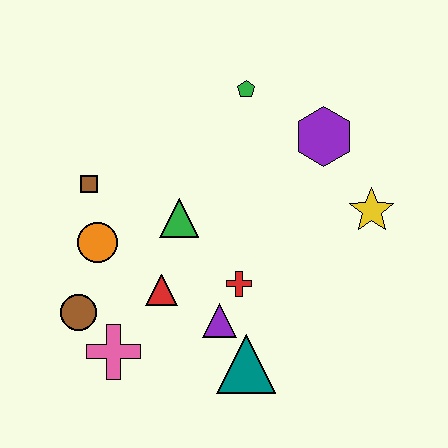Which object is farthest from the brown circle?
The yellow star is farthest from the brown circle.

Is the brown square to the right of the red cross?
No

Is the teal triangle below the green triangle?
Yes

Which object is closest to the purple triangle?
The red cross is closest to the purple triangle.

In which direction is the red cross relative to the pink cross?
The red cross is to the right of the pink cross.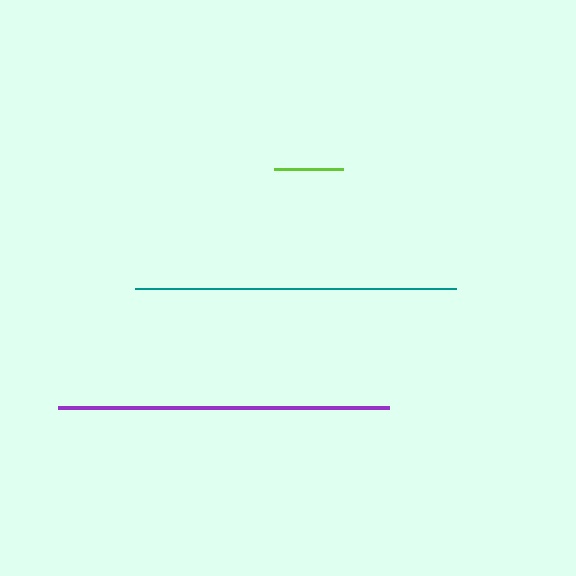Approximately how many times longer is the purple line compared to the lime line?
The purple line is approximately 4.8 times the length of the lime line.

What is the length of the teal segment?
The teal segment is approximately 321 pixels long.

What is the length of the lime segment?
The lime segment is approximately 69 pixels long.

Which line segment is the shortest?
The lime line is the shortest at approximately 69 pixels.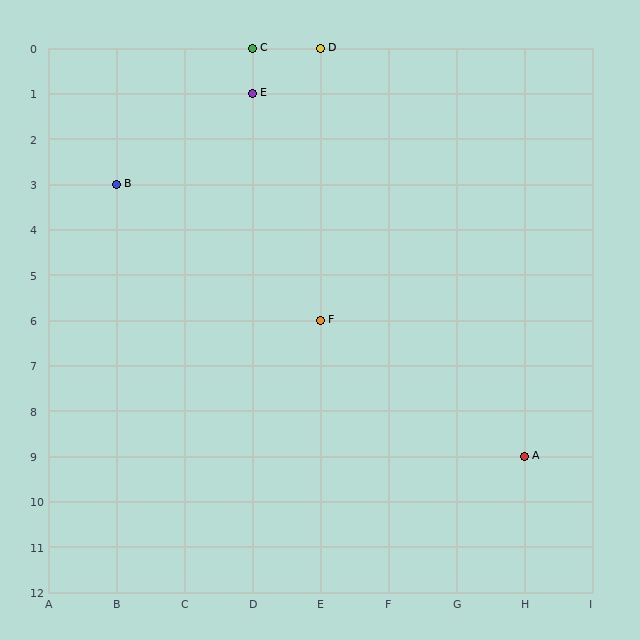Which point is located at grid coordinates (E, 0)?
Point D is at (E, 0).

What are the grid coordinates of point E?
Point E is at grid coordinates (D, 1).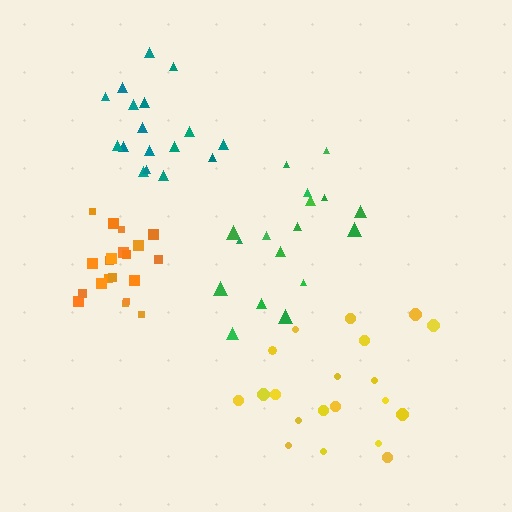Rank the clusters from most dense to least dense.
orange, teal, green, yellow.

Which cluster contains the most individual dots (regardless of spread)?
Orange (20).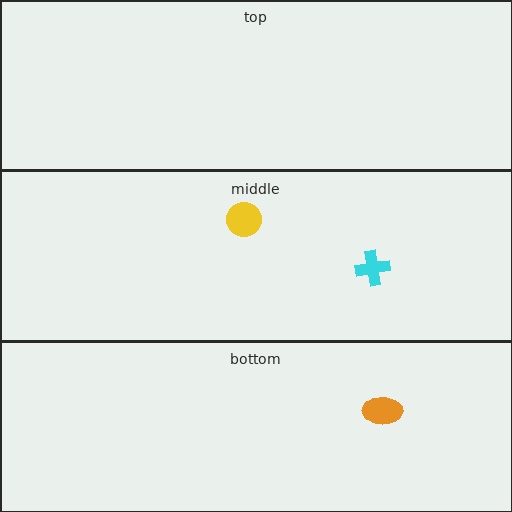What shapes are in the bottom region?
The orange ellipse.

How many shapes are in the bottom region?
1.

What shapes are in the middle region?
The yellow circle, the cyan cross.